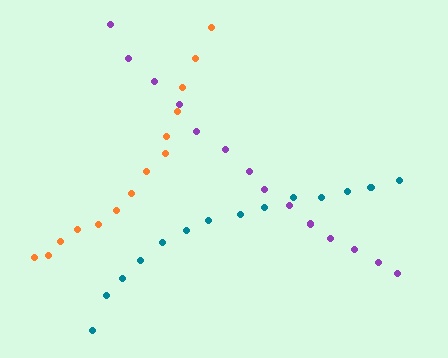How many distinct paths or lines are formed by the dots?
There are 3 distinct paths.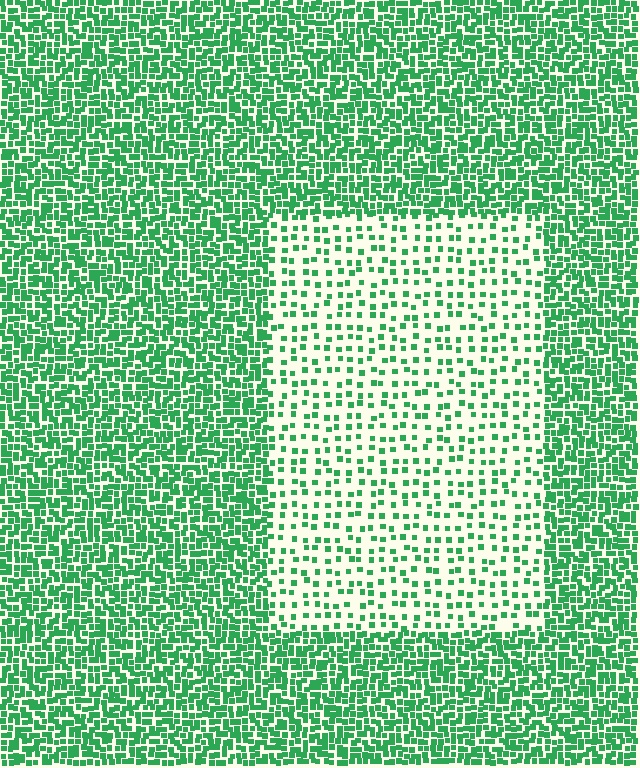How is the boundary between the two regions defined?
The boundary is defined by a change in element density (approximately 2.7x ratio). All elements are the same color, size, and shape.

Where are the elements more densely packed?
The elements are more densely packed outside the rectangle boundary.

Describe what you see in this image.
The image contains small green elements arranged at two different densities. A rectangle-shaped region is visible where the elements are less densely packed than the surrounding area.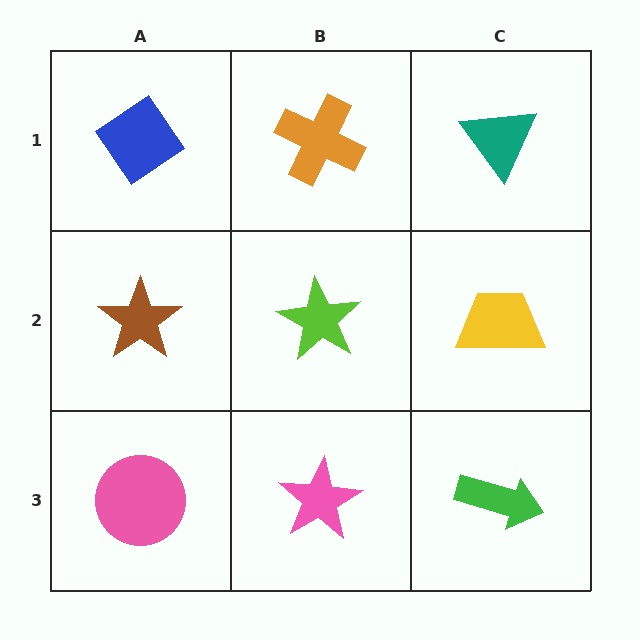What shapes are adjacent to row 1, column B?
A lime star (row 2, column B), a blue diamond (row 1, column A), a teal triangle (row 1, column C).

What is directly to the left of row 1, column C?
An orange cross.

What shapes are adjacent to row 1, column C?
A yellow trapezoid (row 2, column C), an orange cross (row 1, column B).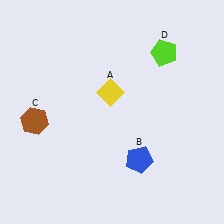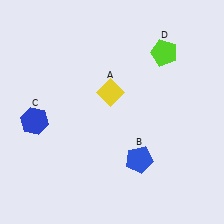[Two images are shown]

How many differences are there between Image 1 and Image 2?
There is 1 difference between the two images.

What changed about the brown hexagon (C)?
In Image 1, C is brown. In Image 2, it changed to blue.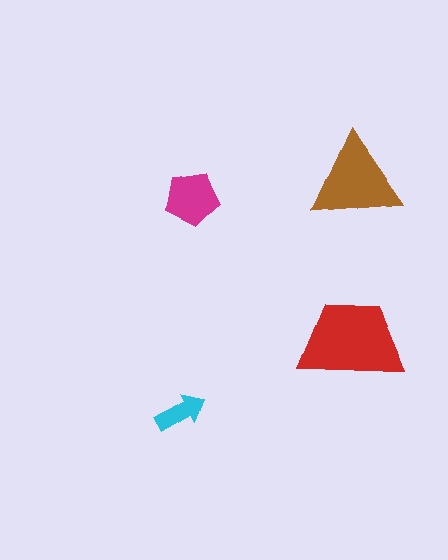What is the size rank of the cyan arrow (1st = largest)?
4th.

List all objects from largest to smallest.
The red trapezoid, the brown triangle, the magenta pentagon, the cyan arrow.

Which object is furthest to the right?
The red trapezoid is rightmost.